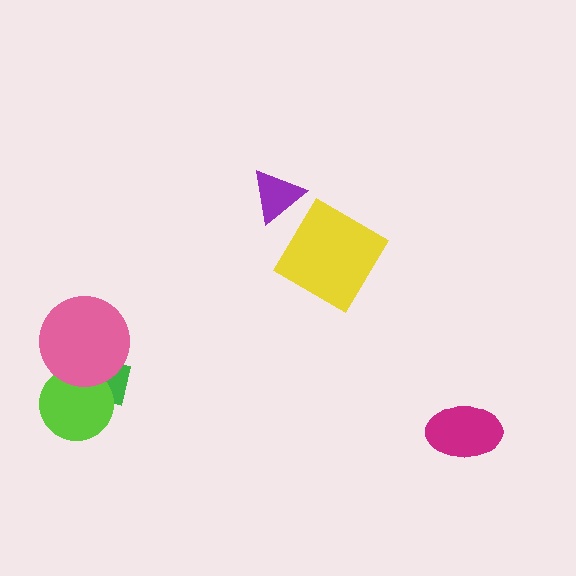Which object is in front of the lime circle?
The pink circle is in front of the lime circle.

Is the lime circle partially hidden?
Yes, it is partially covered by another shape.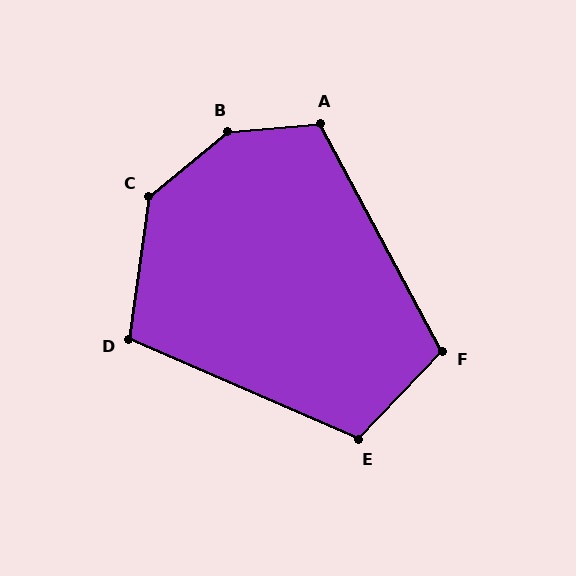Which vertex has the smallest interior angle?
D, at approximately 106 degrees.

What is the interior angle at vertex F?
Approximately 108 degrees (obtuse).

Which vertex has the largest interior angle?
B, at approximately 146 degrees.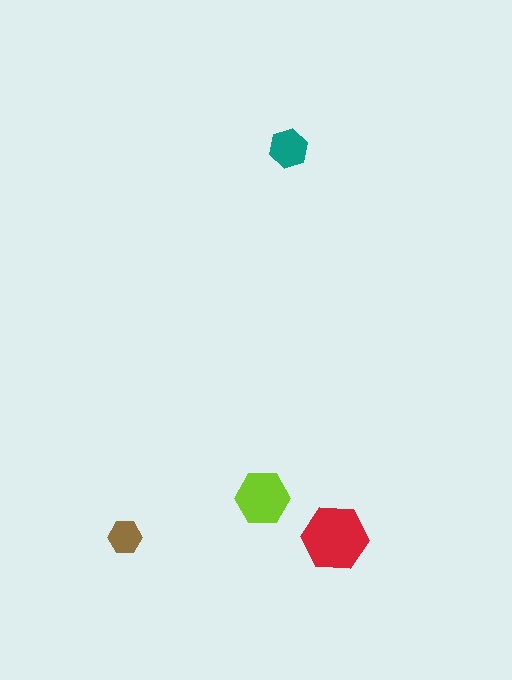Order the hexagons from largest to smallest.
the red one, the lime one, the teal one, the brown one.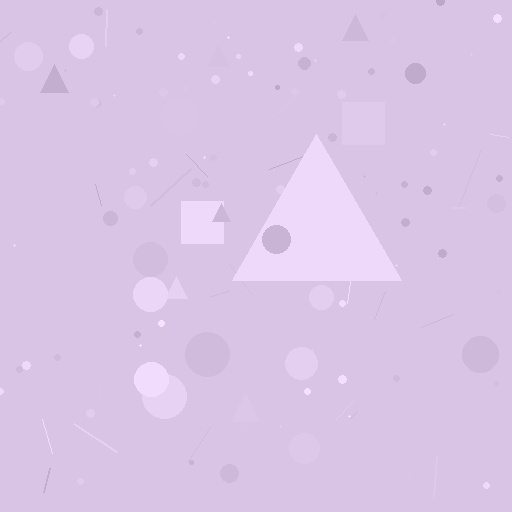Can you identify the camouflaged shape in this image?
The camouflaged shape is a triangle.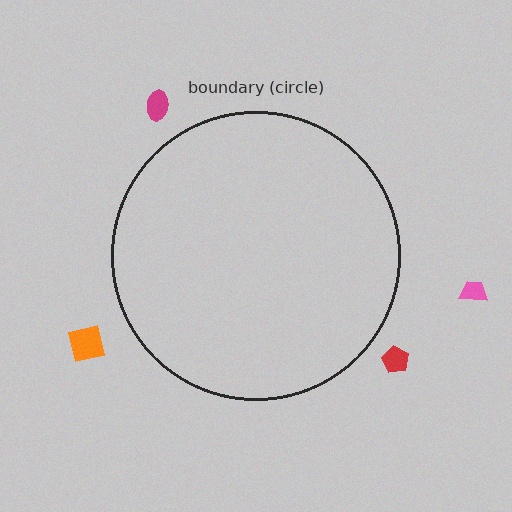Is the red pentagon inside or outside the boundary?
Outside.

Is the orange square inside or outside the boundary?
Outside.